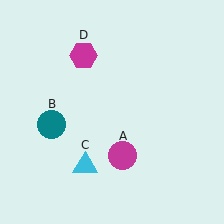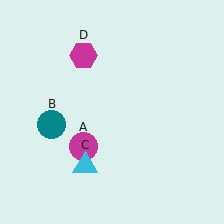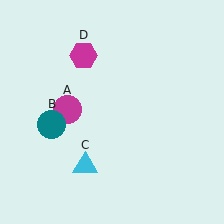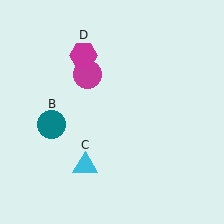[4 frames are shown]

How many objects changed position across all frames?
1 object changed position: magenta circle (object A).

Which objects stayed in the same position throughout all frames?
Teal circle (object B) and cyan triangle (object C) and magenta hexagon (object D) remained stationary.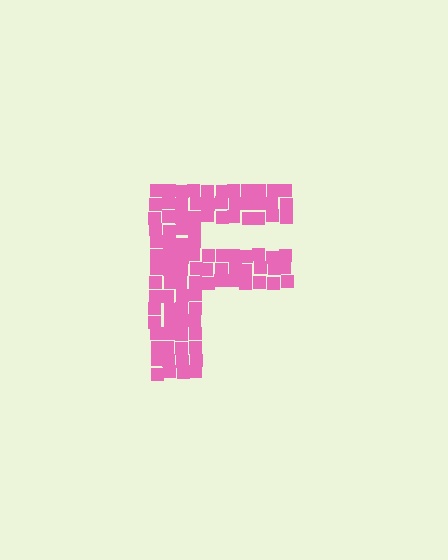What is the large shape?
The large shape is the letter F.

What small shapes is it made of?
It is made of small squares.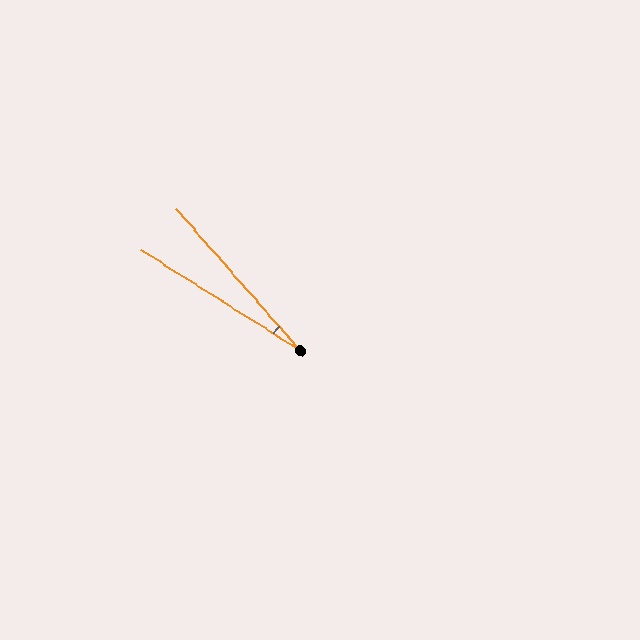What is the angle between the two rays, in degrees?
Approximately 16 degrees.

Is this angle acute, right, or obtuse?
It is acute.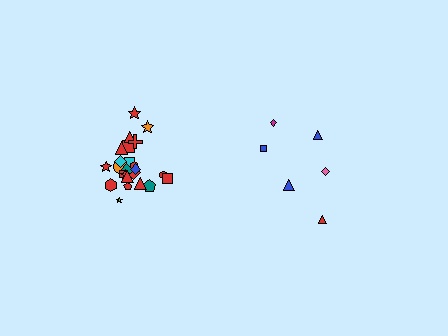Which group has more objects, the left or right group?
The left group.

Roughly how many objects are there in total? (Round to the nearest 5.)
Roughly 30 objects in total.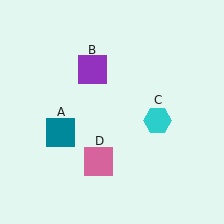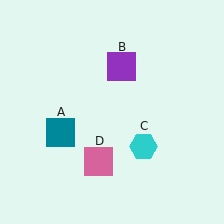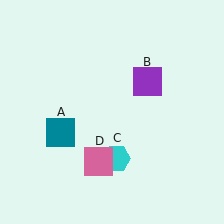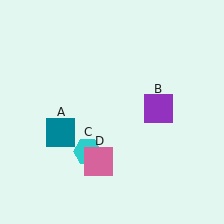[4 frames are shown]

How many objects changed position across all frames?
2 objects changed position: purple square (object B), cyan hexagon (object C).